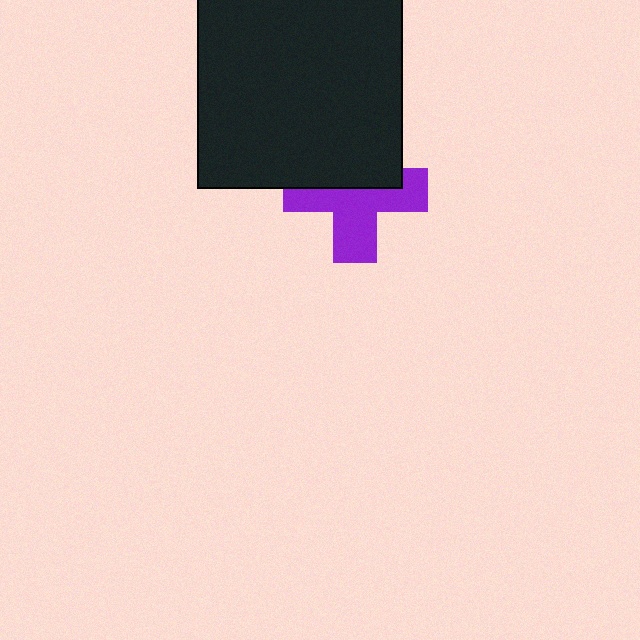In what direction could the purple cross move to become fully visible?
The purple cross could move down. That would shift it out from behind the black square entirely.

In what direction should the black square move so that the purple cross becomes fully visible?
The black square should move up. That is the shortest direction to clear the overlap and leave the purple cross fully visible.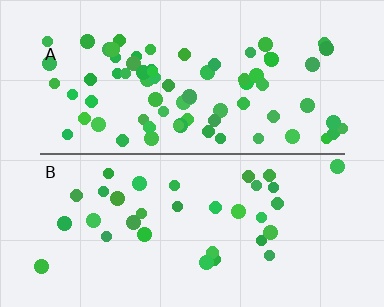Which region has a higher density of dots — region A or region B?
A (the top).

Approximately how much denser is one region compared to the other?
Approximately 2.3× — region A over region B.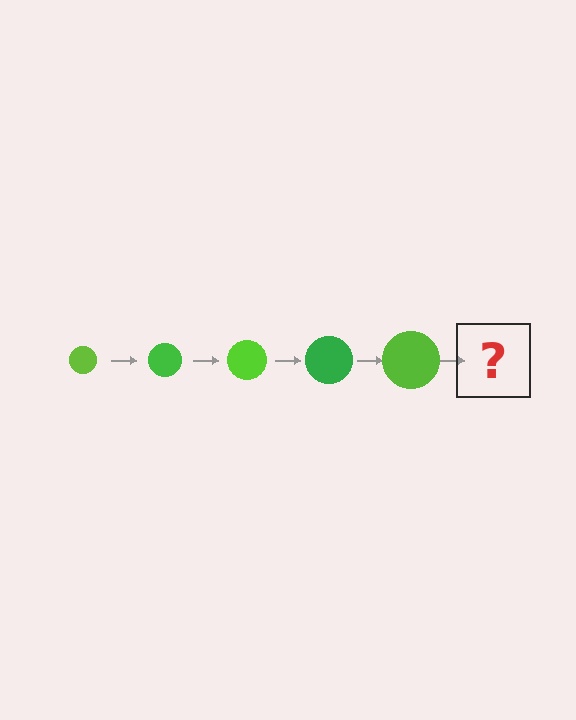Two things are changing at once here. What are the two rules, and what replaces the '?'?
The two rules are that the circle grows larger each step and the color cycles through lime and green. The '?' should be a green circle, larger than the previous one.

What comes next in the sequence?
The next element should be a green circle, larger than the previous one.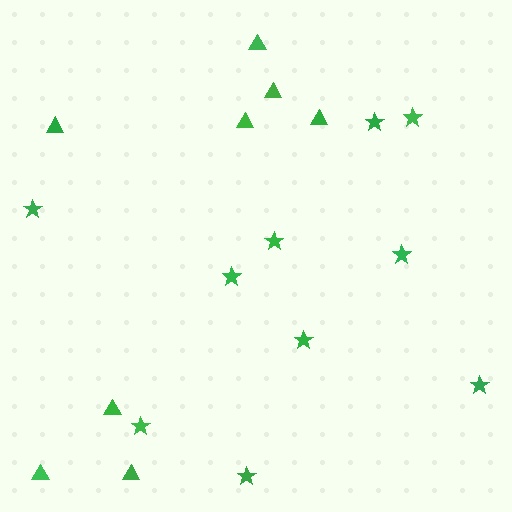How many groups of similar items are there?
There are 2 groups: one group of stars (10) and one group of triangles (8).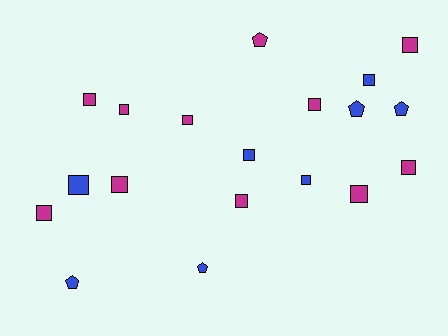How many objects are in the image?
There are 19 objects.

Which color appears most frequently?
Magenta, with 11 objects.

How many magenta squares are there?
There are 10 magenta squares.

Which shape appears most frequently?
Square, with 14 objects.